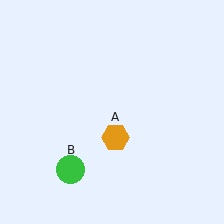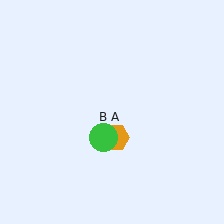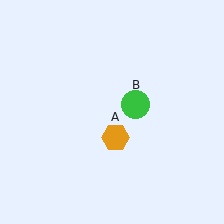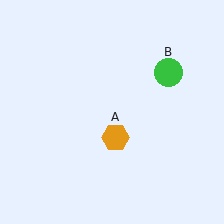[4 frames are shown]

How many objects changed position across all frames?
1 object changed position: green circle (object B).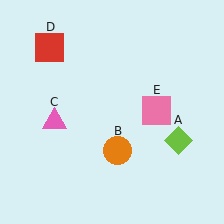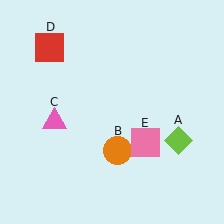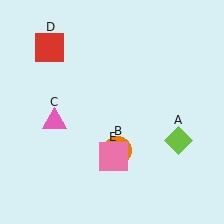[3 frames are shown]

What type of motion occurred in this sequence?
The pink square (object E) rotated clockwise around the center of the scene.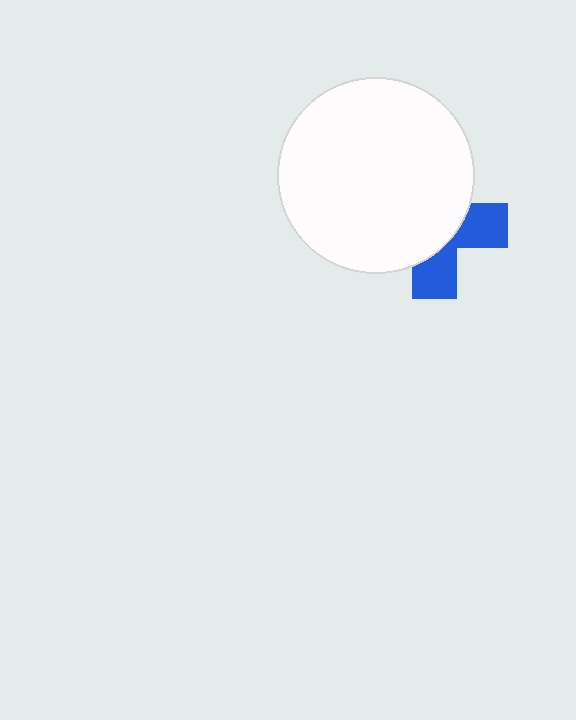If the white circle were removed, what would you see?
You would see the complete blue cross.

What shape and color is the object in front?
The object in front is a white circle.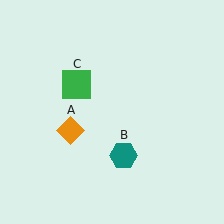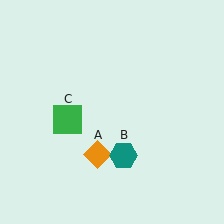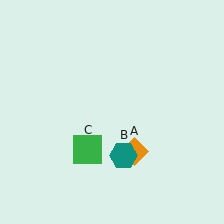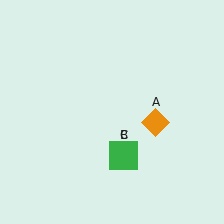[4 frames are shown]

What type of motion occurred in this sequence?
The orange diamond (object A), green square (object C) rotated counterclockwise around the center of the scene.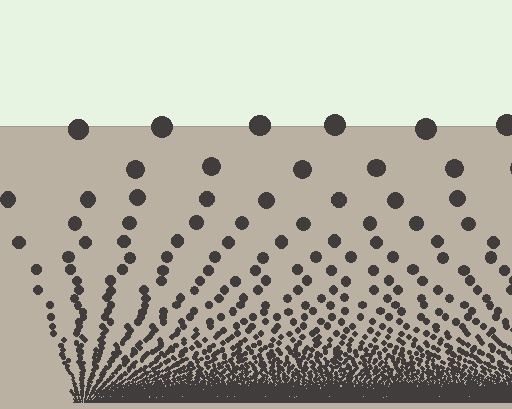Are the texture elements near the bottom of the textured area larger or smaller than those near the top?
Smaller. The gradient is inverted — elements near the bottom are smaller and denser.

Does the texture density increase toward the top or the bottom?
Density increases toward the bottom.